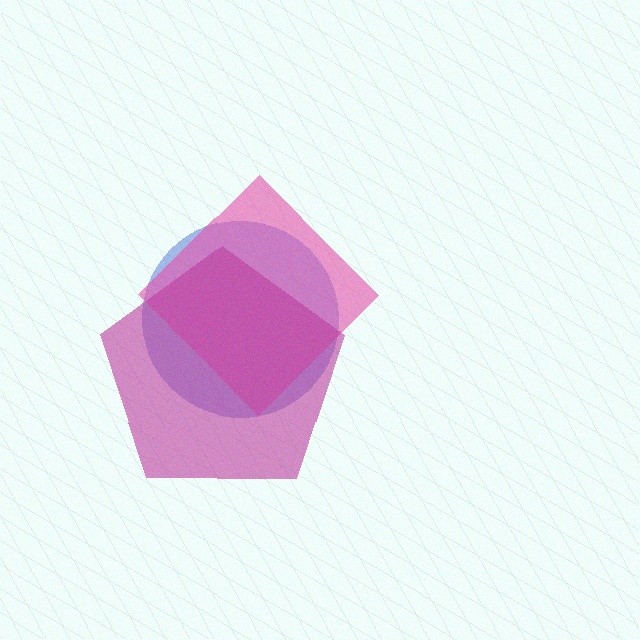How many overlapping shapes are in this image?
There are 3 overlapping shapes in the image.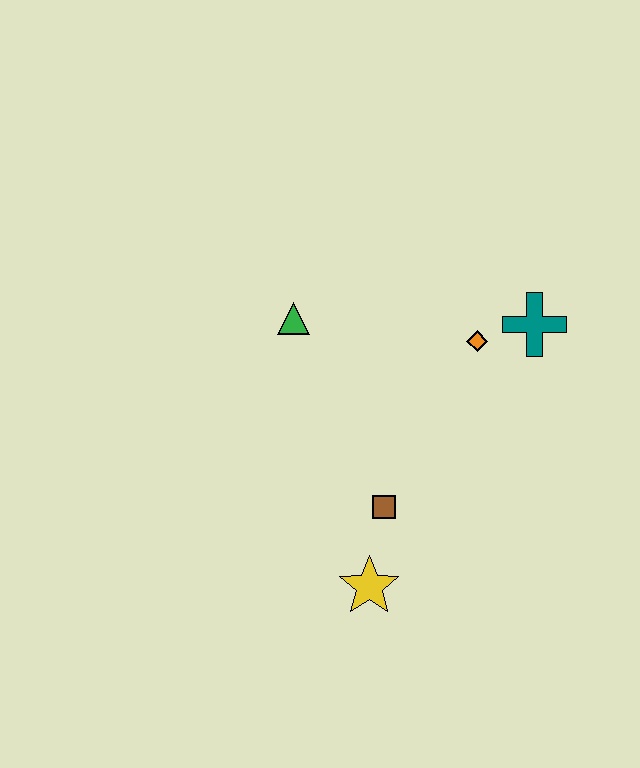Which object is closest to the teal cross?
The orange diamond is closest to the teal cross.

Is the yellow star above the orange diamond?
No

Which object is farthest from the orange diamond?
The yellow star is farthest from the orange diamond.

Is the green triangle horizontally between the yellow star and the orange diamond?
No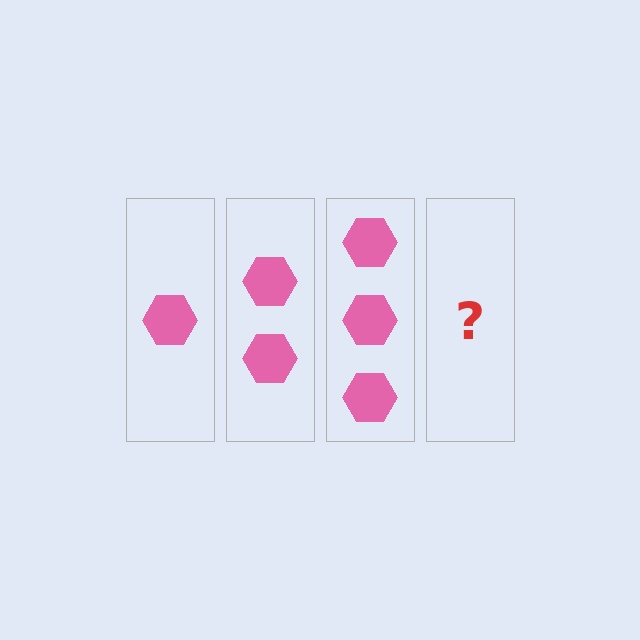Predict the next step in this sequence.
The next step is 4 hexagons.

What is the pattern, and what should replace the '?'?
The pattern is that each step adds one more hexagon. The '?' should be 4 hexagons.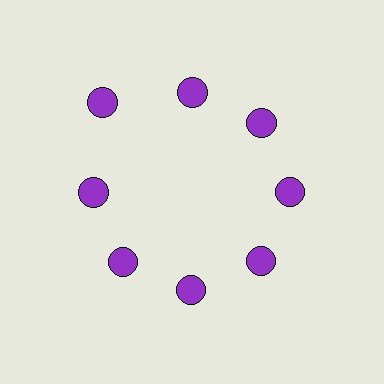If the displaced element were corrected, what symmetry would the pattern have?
It would have 8-fold rotational symmetry — the pattern would map onto itself every 45 degrees.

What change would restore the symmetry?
The symmetry would be restored by moving it inward, back onto the ring so that all 8 circles sit at equal angles and equal distance from the center.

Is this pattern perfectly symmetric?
No. The 8 purple circles are arranged in a ring, but one element near the 10 o'clock position is pushed outward from the center, breaking the 8-fold rotational symmetry.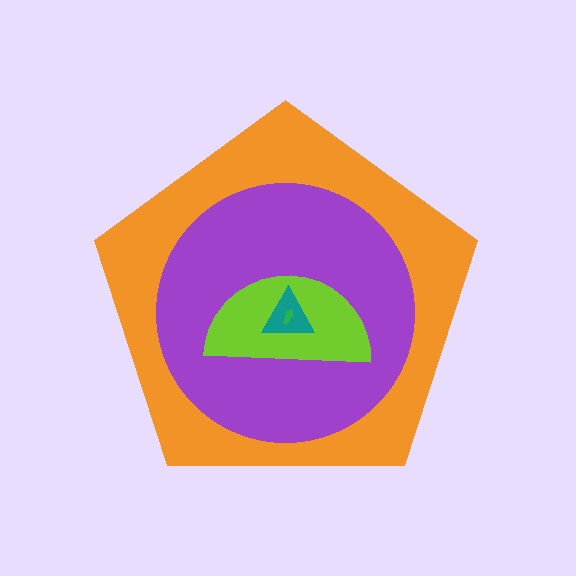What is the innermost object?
The green arrow.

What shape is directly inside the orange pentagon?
The purple circle.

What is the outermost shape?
The orange pentagon.